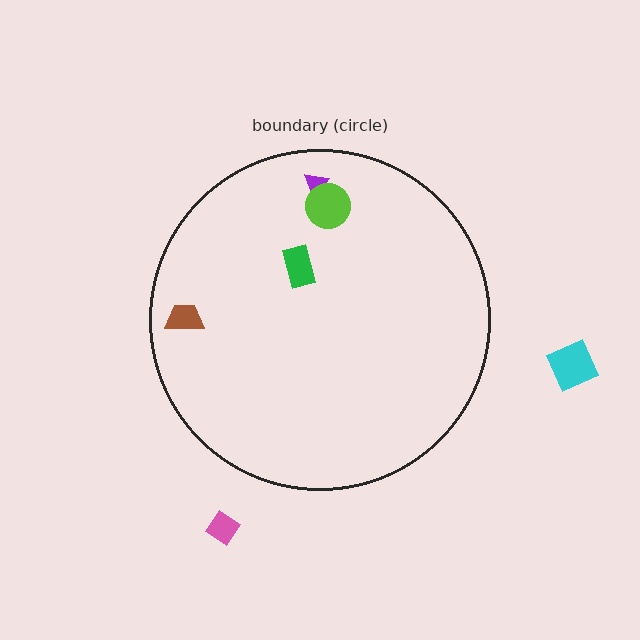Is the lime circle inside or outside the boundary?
Inside.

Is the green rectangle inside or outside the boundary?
Inside.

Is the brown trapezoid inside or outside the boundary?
Inside.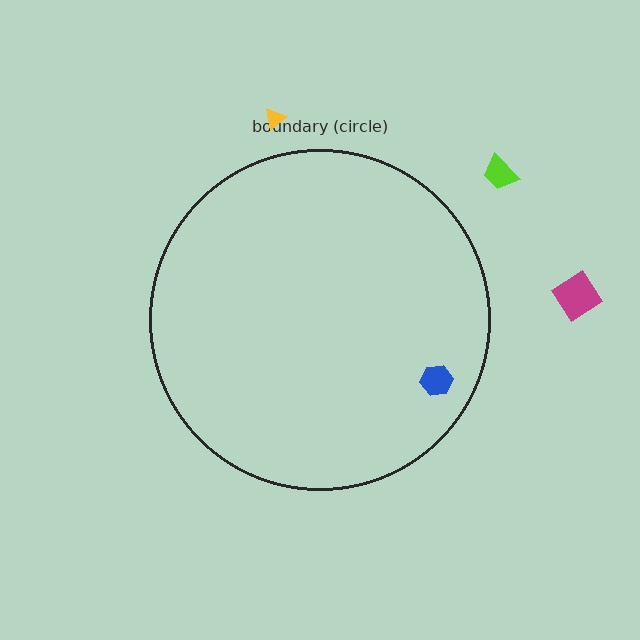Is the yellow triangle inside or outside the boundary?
Outside.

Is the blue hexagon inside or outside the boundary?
Inside.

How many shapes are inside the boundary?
1 inside, 3 outside.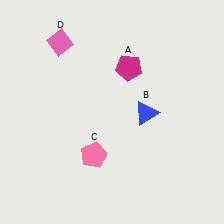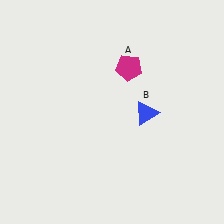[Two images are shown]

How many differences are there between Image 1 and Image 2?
There are 2 differences between the two images.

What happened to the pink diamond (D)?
The pink diamond (D) was removed in Image 2. It was in the top-left area of Image 1.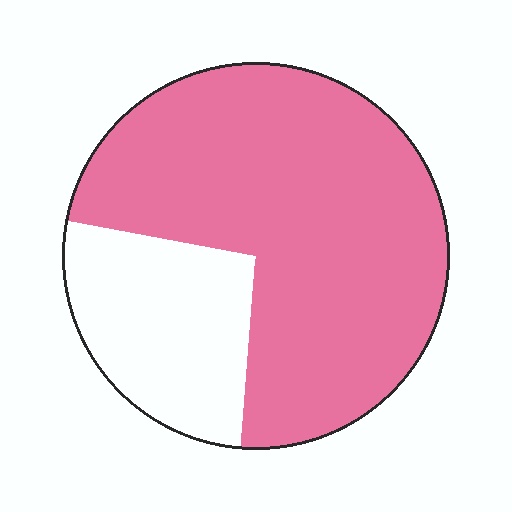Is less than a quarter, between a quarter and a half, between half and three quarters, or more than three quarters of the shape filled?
Between half and three quarters.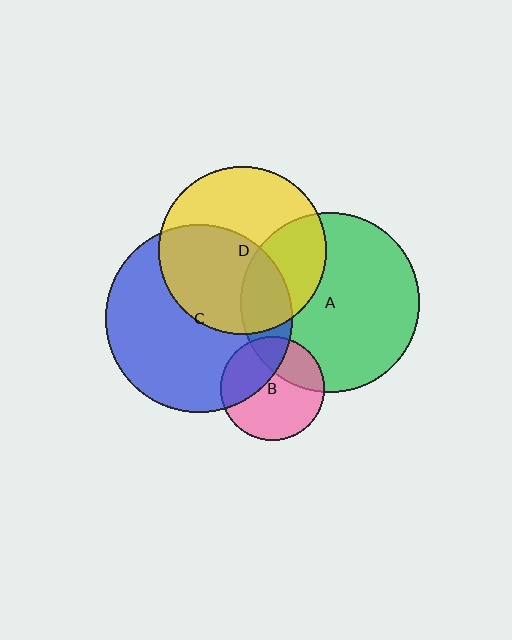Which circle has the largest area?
Circle C (blue).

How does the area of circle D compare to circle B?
Approximately 2.6 times.